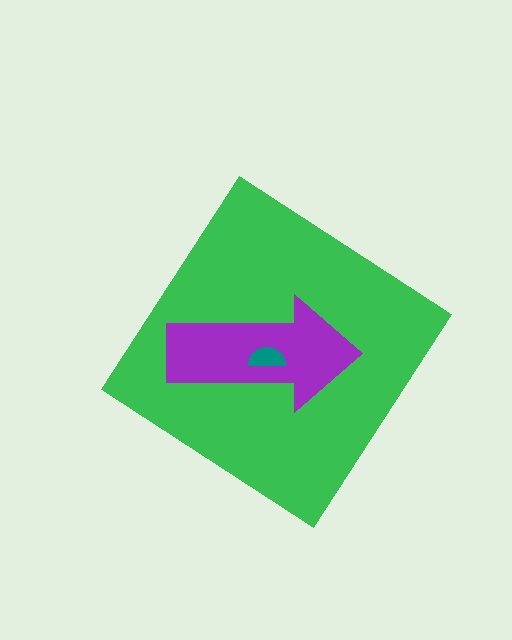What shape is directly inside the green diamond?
The purple arrow.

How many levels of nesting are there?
3.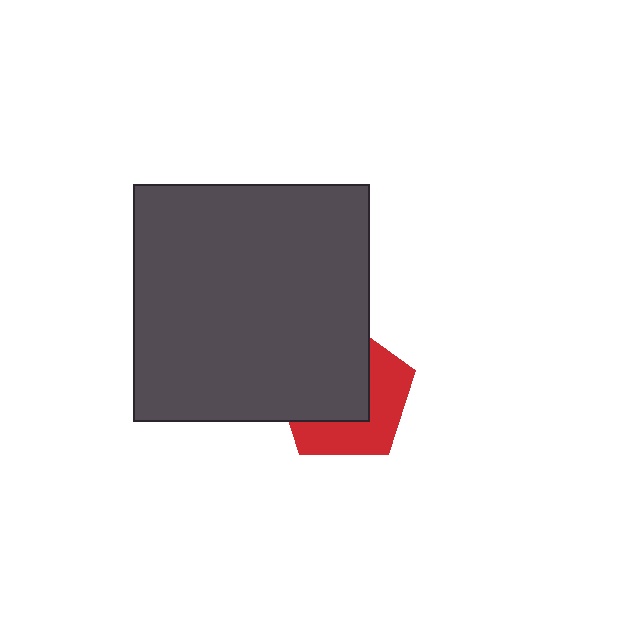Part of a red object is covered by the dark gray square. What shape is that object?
It is a pentagon.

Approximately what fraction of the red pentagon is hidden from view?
Roughly 55% of the red pentagon is hidden behind the dark gray square.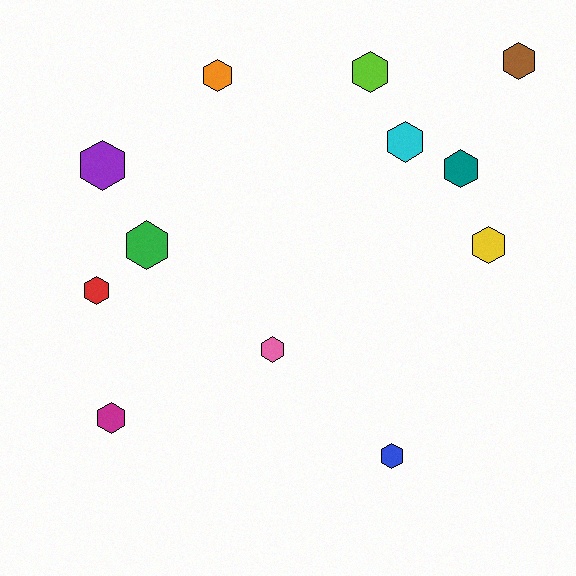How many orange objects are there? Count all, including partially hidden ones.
There is 1 orange object.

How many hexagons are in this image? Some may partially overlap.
There are 12 hexagons.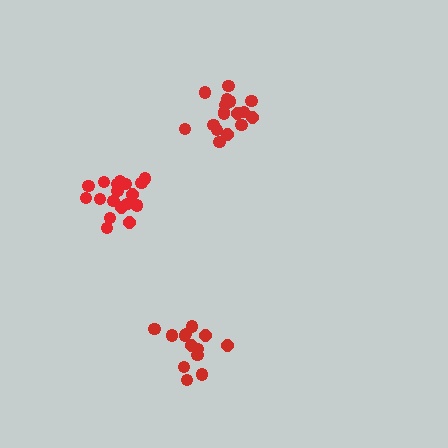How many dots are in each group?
Group 1: 13 dots, Group 2: 18 dots, Group 3: 18 dots (49 total).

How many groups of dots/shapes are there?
There are 3 groups.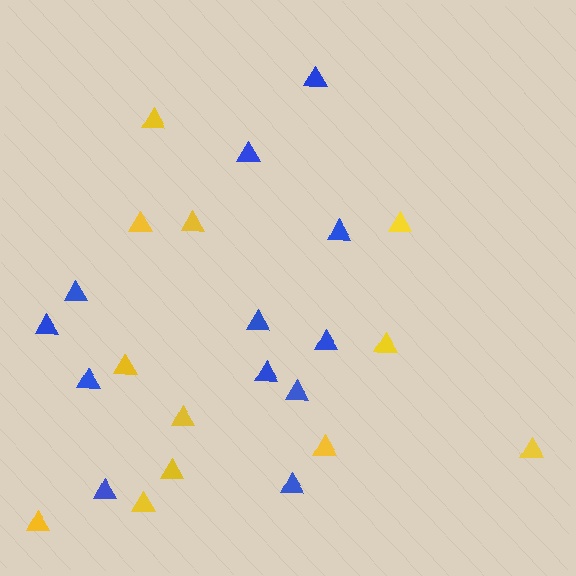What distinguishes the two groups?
There are 2 groups: one group of yellow triangles (12) and one group of blue triangles (12).